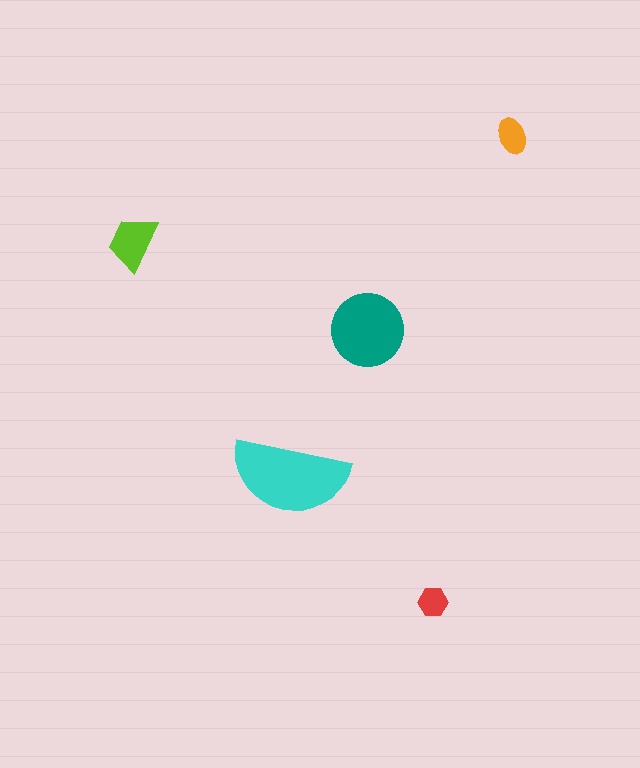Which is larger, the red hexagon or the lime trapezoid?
The lime trapezoid.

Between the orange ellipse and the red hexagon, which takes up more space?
The orange ellipse.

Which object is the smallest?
The red hexagon.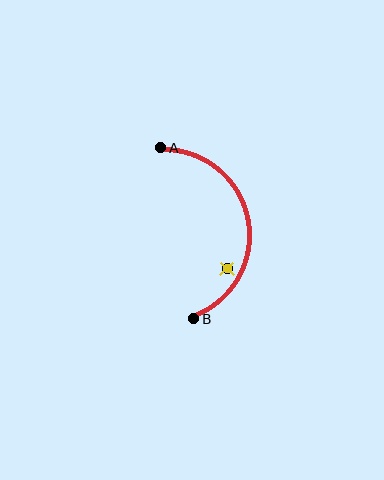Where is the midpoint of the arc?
The arc midpoint is the point on the curve farthest from the straight line joining A and B. It sits to the right of that line.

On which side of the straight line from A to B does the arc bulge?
The arc bulges to the right of the straight line connecting A and B.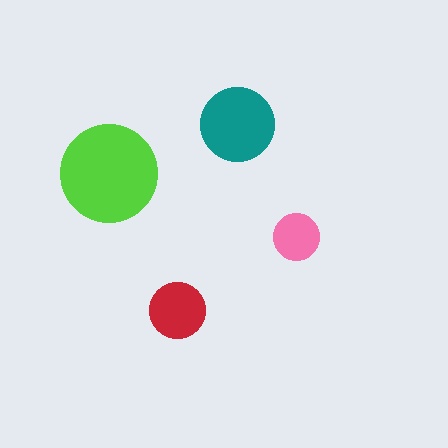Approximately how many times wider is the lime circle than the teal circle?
About 1.5 times wider.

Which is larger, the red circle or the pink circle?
The red one.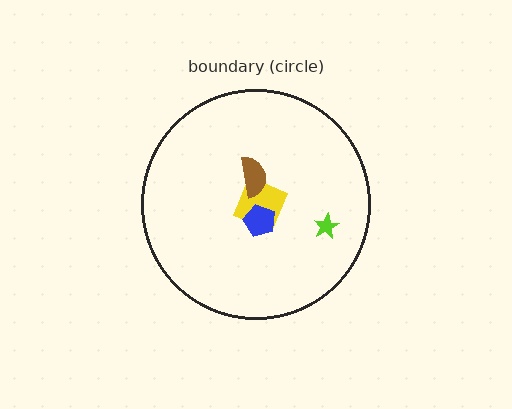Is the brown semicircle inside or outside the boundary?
Inside.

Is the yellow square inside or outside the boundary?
Inside.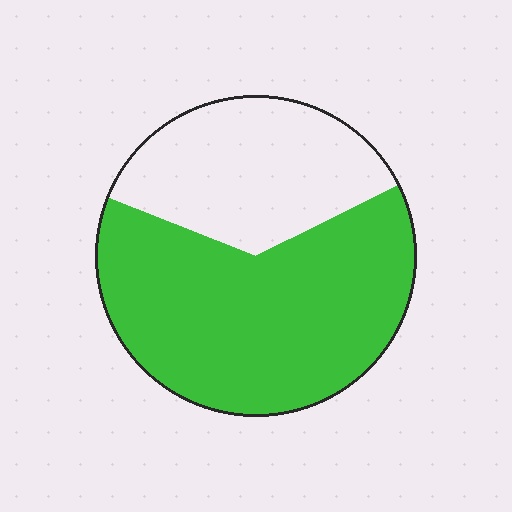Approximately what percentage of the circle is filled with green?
Approximately 65%.